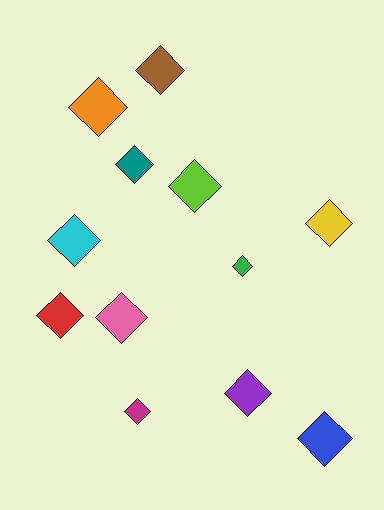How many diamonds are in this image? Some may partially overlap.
There are 12 diamonds.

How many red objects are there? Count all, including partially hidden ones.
There is 1 red object.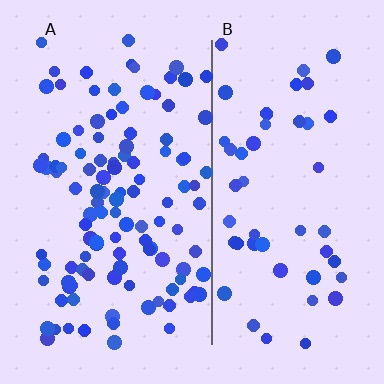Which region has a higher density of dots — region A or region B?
A (the left).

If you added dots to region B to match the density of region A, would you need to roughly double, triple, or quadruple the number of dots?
Approximately double.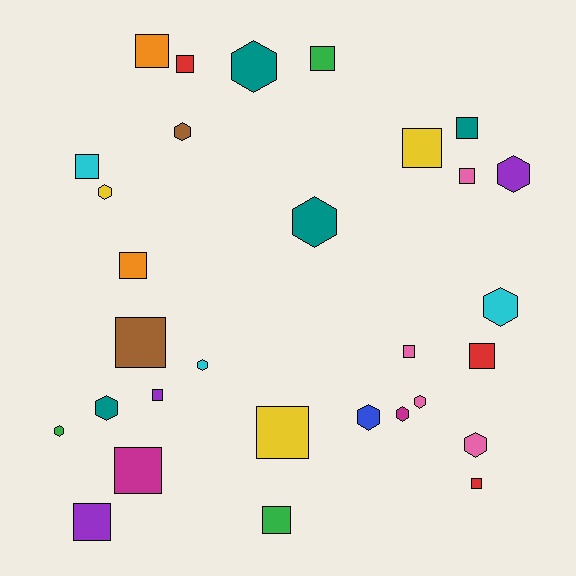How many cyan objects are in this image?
There are 3 cyan objects.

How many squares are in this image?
There are 17 squares.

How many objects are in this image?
There are 30 objects.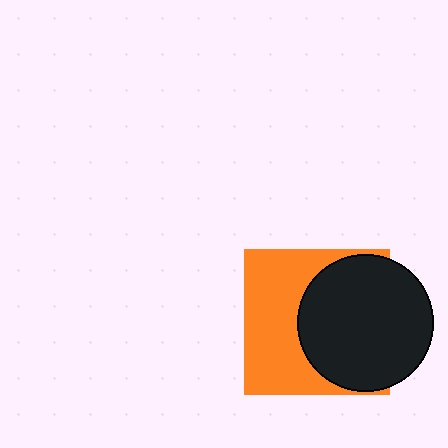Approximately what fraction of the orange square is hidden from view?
Roughly 50% of the orange square is hidden behind the black circle.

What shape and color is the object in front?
The object in front is a black circle.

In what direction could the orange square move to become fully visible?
The orange square could move left. That would shift it out from behind the black circle entirely.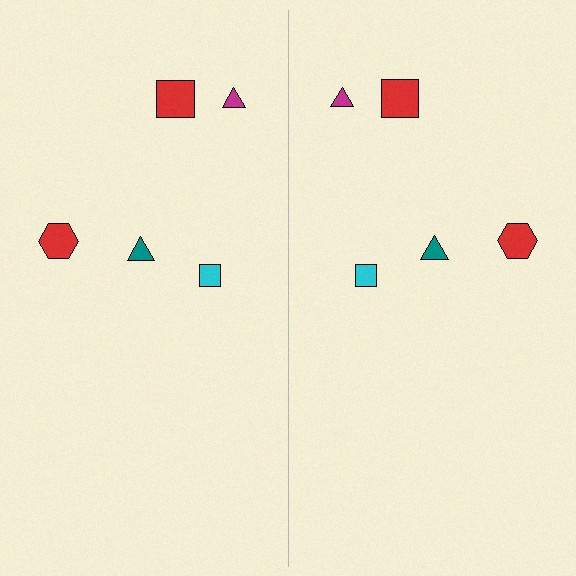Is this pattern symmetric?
Yes, this pattern has bilateral (reflection) symmetry.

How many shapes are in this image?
There are 10 shapes in this image.